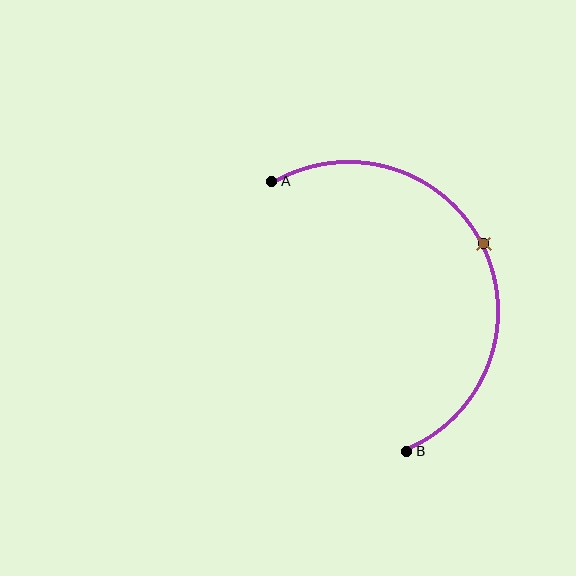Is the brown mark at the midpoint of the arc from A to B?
Yes. The brown mark lies on the arc at equal arc-length from both A and B — it is the arc midpoint.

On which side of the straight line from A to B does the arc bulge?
The arc bulges to the right of the straight line connecting A and B.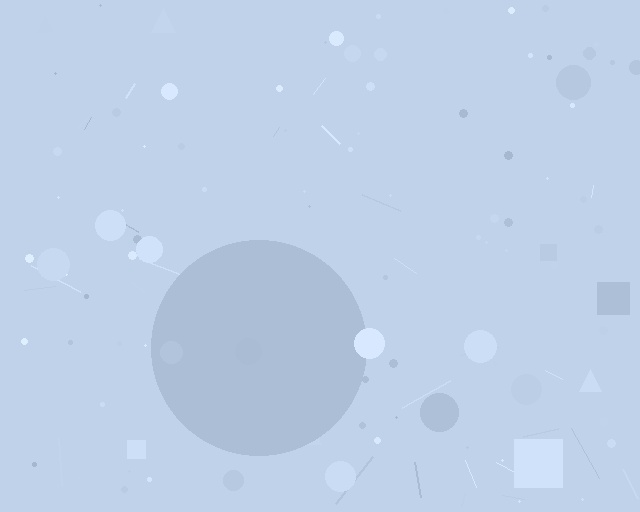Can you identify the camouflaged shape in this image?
The camouflaged shape is a circle.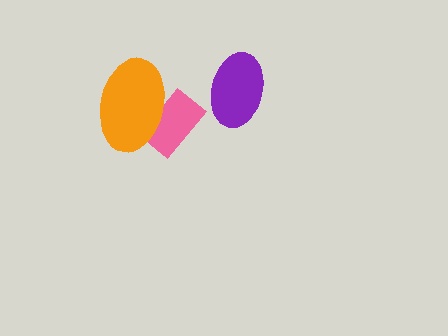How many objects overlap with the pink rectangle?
1 object overlaps with the pink rectangle.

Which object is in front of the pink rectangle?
The orange ellipse is in front of the pink rectangle.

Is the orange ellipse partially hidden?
No, no other shape covers it.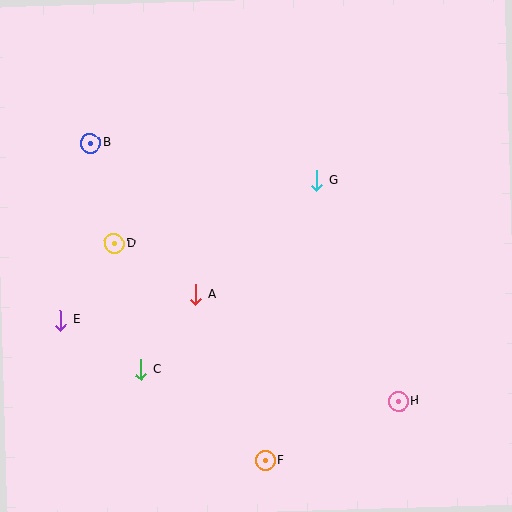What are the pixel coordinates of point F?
Point F is at (265, 461).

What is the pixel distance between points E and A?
The distance between E and A is 138 pixels.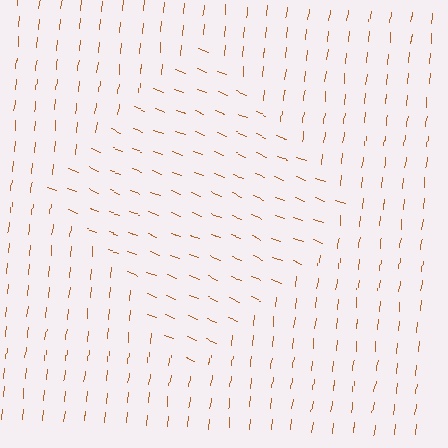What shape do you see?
I see a diamond.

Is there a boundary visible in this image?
Yes, there is a texture boundary formed by a change in line orientation.